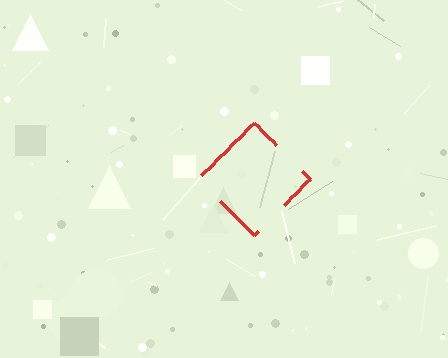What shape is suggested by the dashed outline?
The dashed outline suggests a diamond.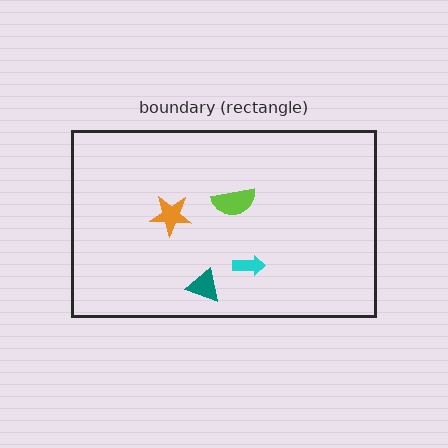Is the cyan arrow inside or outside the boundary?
Inside.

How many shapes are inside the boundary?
4 inside, 0 outside.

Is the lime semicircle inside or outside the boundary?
Inside.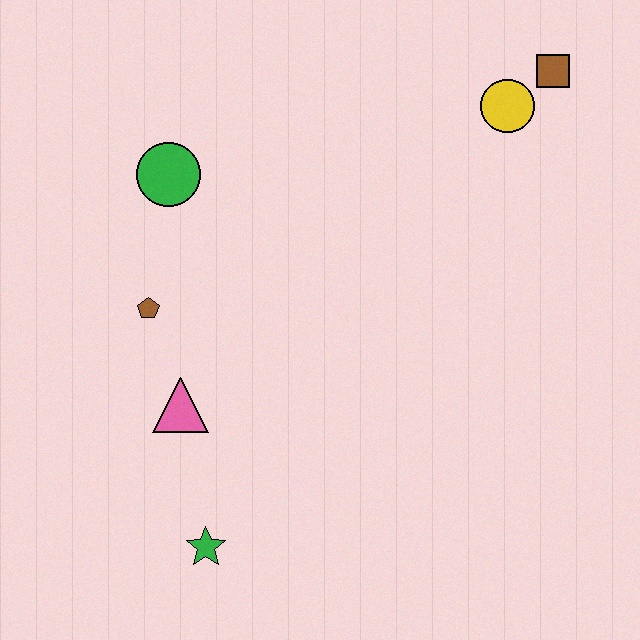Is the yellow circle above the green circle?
Yes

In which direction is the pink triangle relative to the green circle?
The pink triangle is below the green circle.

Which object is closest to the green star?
The pink triangle is closest to the green star.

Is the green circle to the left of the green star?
Yes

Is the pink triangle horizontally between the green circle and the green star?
Yes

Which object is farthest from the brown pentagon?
The brown square is farthest from the brown pentagon.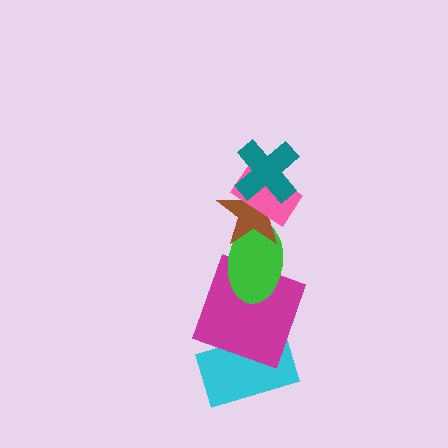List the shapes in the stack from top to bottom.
From top to bottom: the teal cross, the pink rectangle, the brown star, the green ellipse, the magenta square, the cyan rectangle.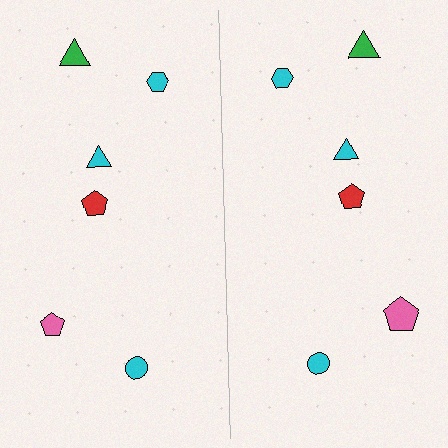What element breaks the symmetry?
The pink pentagon on the right side has a different size than its mirror counterpart.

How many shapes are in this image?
There are 12 shapes in this image.